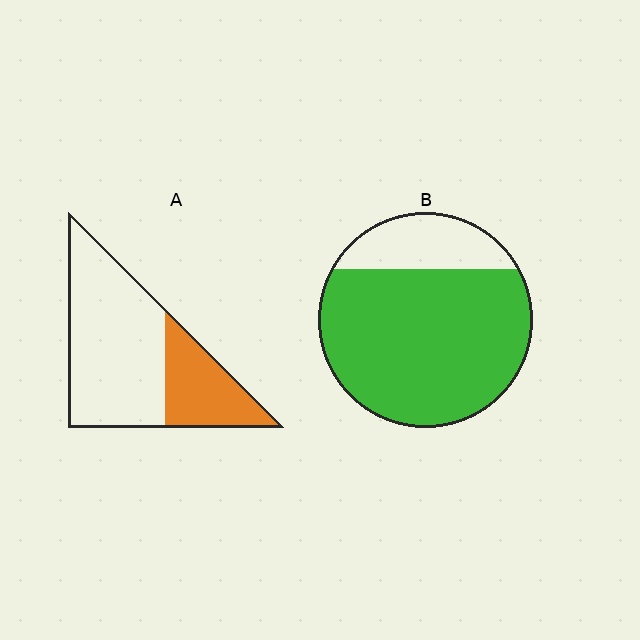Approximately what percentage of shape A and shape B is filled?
A is approximately 30% and B is approximately 80%.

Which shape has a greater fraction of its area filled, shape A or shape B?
Shape B.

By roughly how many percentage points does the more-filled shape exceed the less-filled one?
By roughly 50 percentage points (B over A).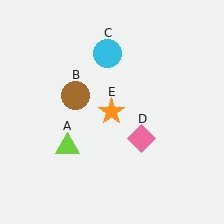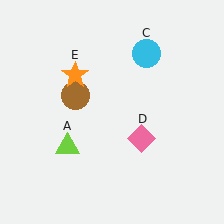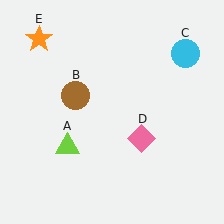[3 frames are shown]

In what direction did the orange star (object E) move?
The orange star (object E) moved up and to the left.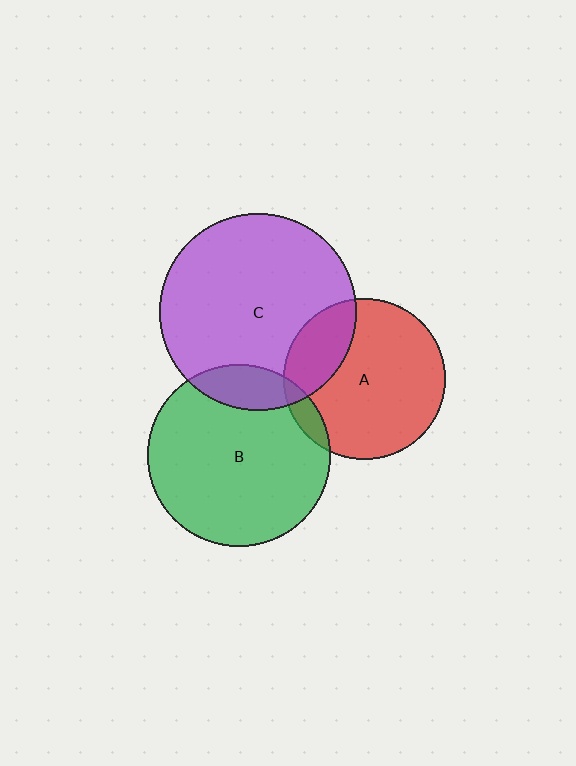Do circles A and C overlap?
Yes.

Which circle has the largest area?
Circle C (purple).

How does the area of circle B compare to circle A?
Approximately 1.3 times.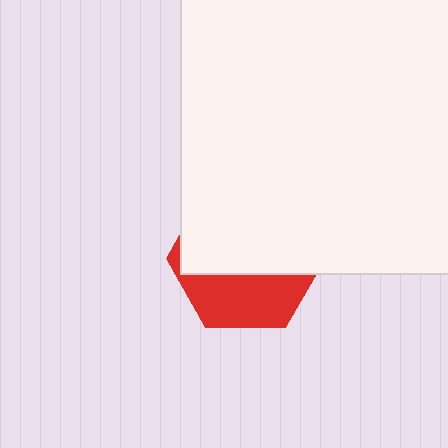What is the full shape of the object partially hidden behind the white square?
The partially hidden object is a red hexagon.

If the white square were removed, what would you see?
You would see the complete red hexagon.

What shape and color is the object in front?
The object in front is a white square.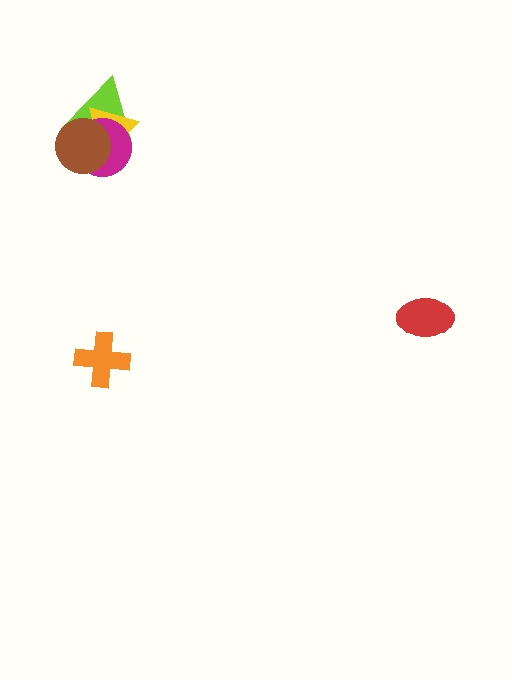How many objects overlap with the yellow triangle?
3 objects overlap with the yellow triangle.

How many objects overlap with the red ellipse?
0 objects overlap with the red ellipse.